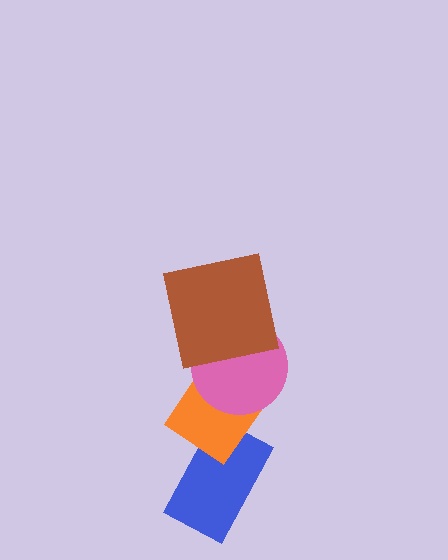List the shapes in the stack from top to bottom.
From top to bottom: the brown square, the pink circle, the orange diamond, the blue rectangle.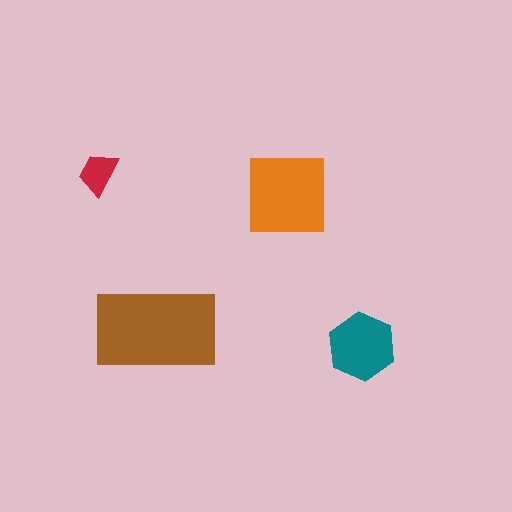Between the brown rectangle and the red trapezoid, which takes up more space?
The brown rectangle.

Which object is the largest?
The brown rectangle.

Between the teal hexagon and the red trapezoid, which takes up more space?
The teal hexagon.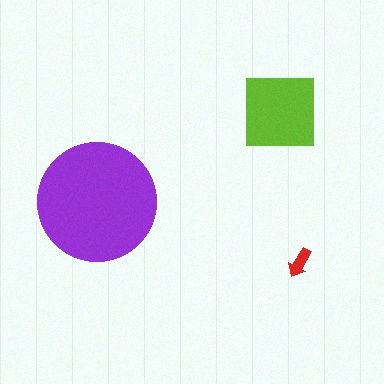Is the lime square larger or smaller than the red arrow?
Larger.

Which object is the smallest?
The red arrow.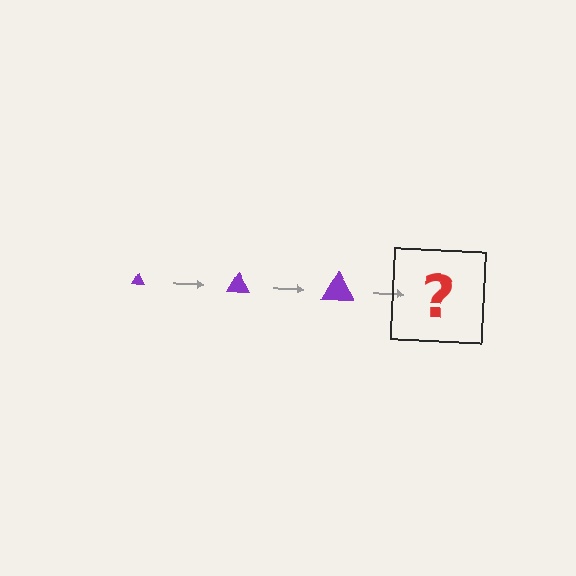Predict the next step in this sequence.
The next step is a purple triangle, larger than the previous one.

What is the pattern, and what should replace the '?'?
The pattern is that the triangle gets progressively larger each step. The '?' should be a purple triangle, larger than the previous one.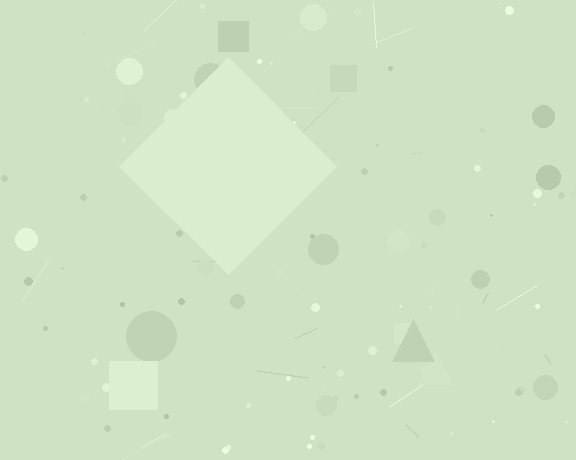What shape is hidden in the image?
A diamond is hidden in the image.